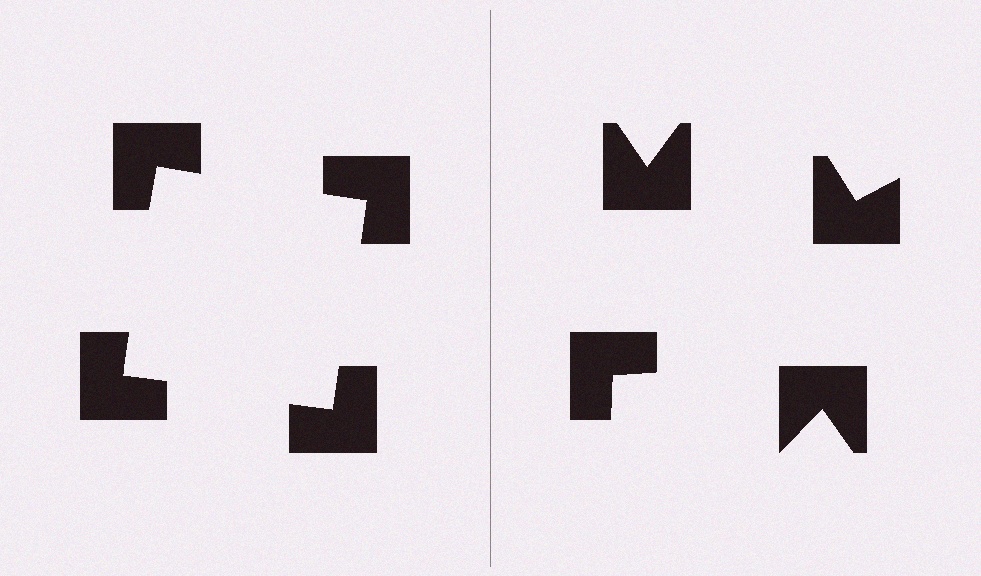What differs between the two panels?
The notched squares are positioned identically on both sides; only the wedge orientations differ. On the left they align to a square; on the right they are misaligned.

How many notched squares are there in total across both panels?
8 — 4 on each side.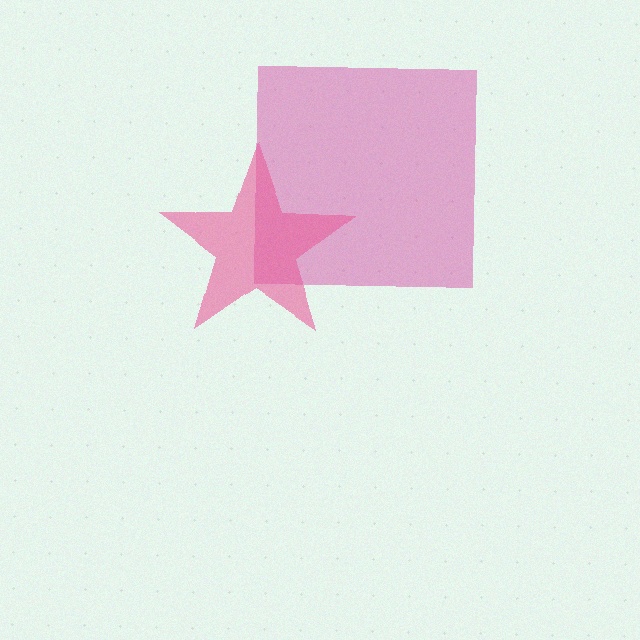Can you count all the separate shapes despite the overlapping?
Yes, there are 2 separate shapes.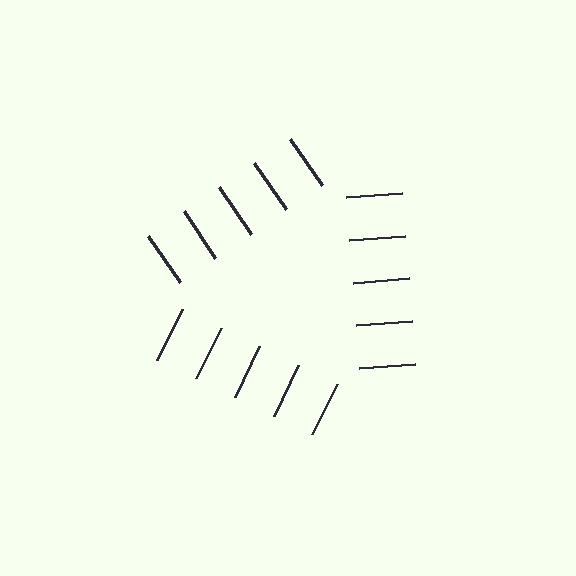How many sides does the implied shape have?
3 sides — the line-ends trace a triangle.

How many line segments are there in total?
15 — 5 along each of the 3 edges.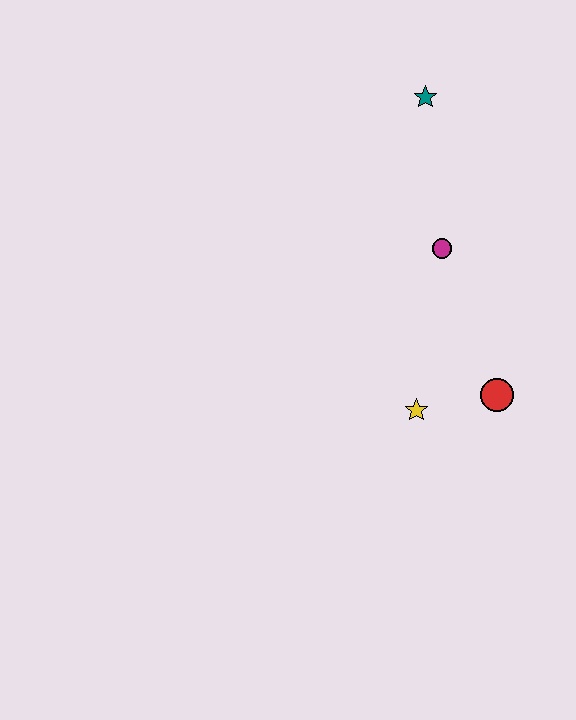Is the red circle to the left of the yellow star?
No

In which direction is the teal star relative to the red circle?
The teal star is above the red circle.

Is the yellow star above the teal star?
No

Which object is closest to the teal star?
The magenta circle is closest to the teal star.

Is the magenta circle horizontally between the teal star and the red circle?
Yes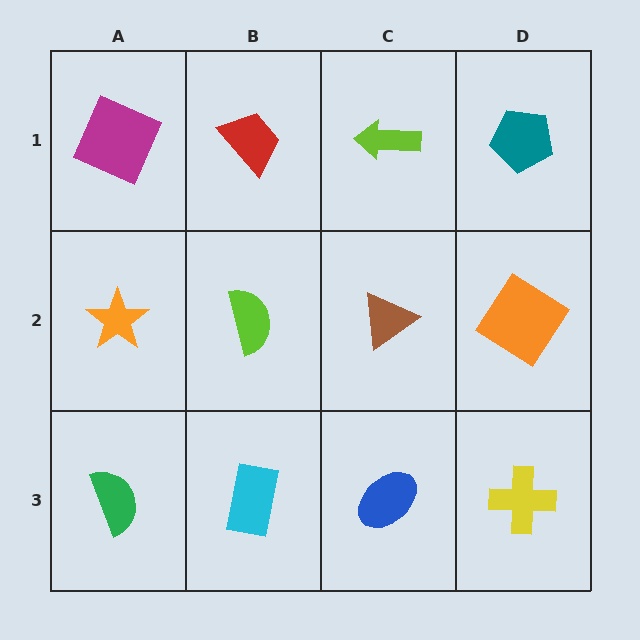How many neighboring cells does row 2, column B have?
4.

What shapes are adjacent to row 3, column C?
A brown triangle (row 2, column C), a cyan rectangle (row 3, column B), a yellow cross (row 3, column D).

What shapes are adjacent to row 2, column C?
A lime arrow (row 1, column C), a blue ellipse (row 3, column C), a lime semicircle (row 2, column B), an orange diamond (row 2, column D).